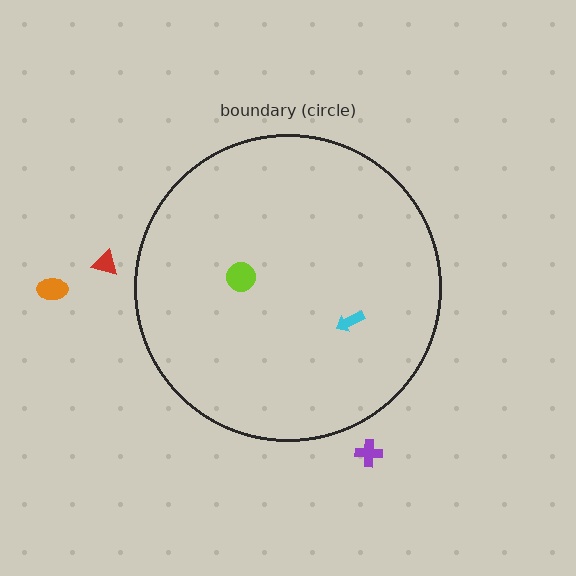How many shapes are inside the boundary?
2 inside, 3 outside.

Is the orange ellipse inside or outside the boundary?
Outside.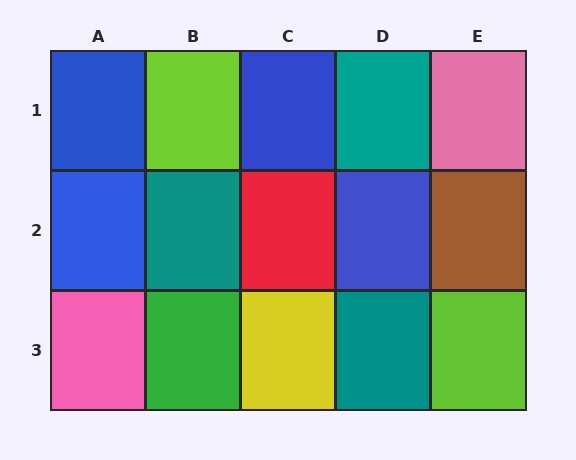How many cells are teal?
3 cells are teal.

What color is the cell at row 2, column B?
Teal.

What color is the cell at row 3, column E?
Lime.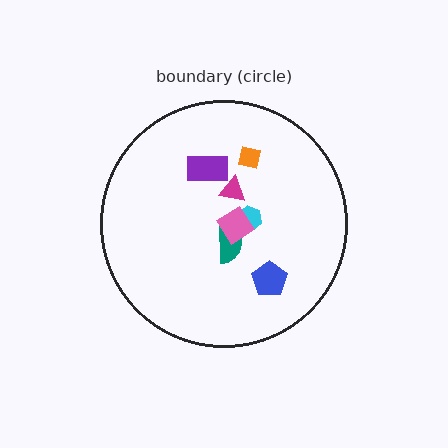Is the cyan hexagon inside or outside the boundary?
Inside.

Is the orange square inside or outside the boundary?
Inside.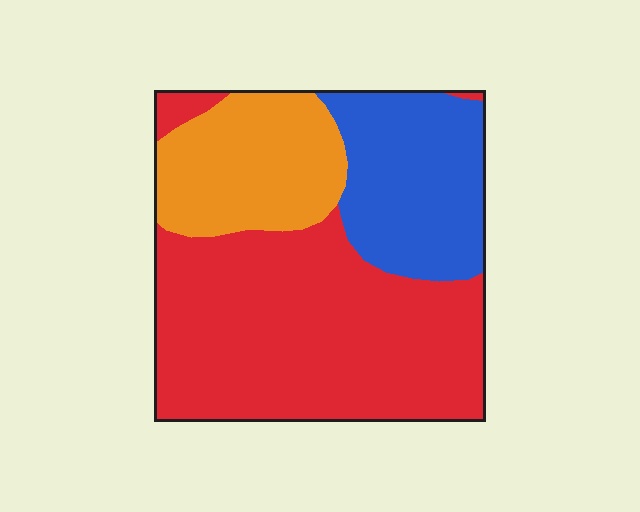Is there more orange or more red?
Red.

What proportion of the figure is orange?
Orange covers roughly 20% of the figure.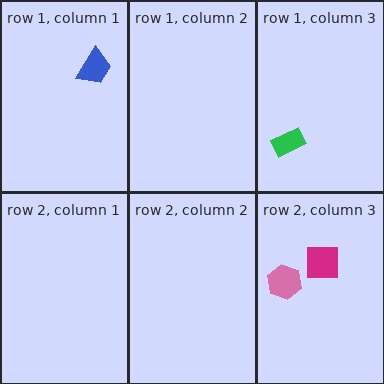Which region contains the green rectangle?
The row 1, column 3 region.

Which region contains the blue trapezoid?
The row 1, column 1 region.